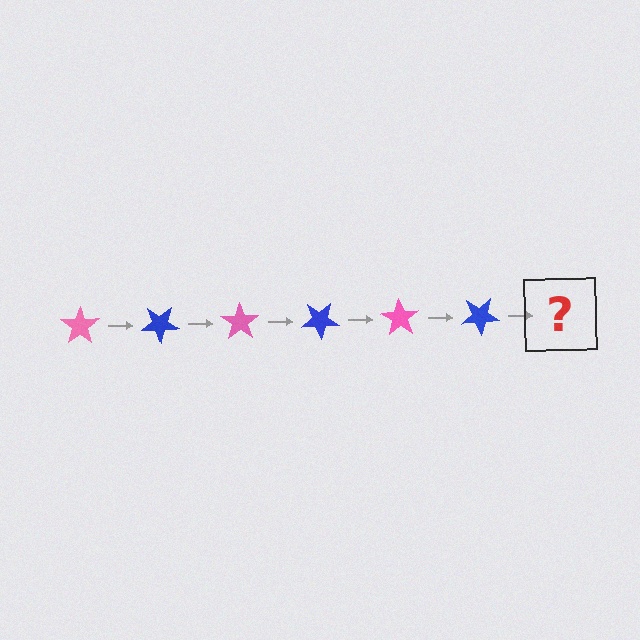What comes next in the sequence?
The next element should be a pink star, rotated 210 degrees from the start.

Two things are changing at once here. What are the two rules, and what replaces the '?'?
The two rules are that it rotates 35 degrees each step and the color cycles through pink and blue. The '?' should be a pink star, rotated 210 degrees from the start.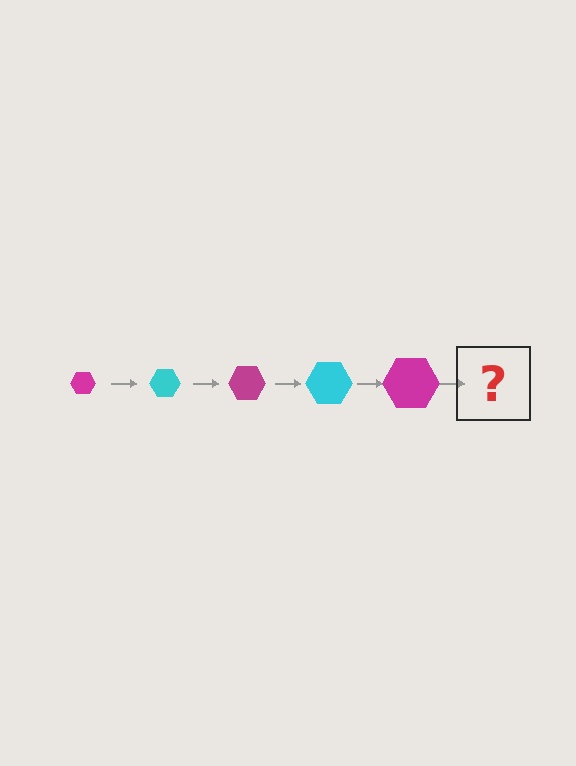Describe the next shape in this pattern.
It should be a cyan hexagon, larger than the previous one.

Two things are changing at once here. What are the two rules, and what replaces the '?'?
The two rules are that the hexagon grows larger each step and the color cycles through magenta and cyan. The '?' should be a cyan hexagon, larger than the previous one.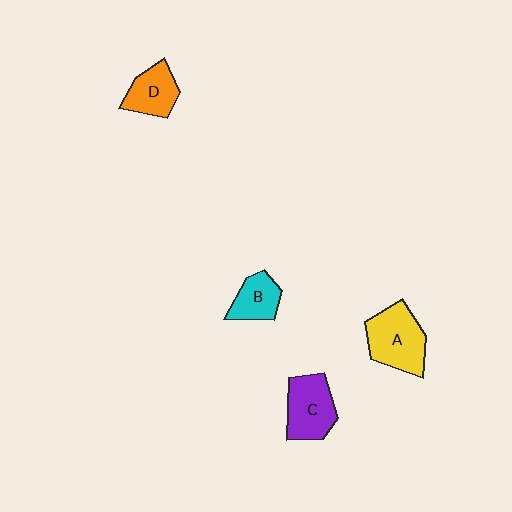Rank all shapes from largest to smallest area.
From largest to smallest: A (yellow), C (purple), D (orange), B (cyan).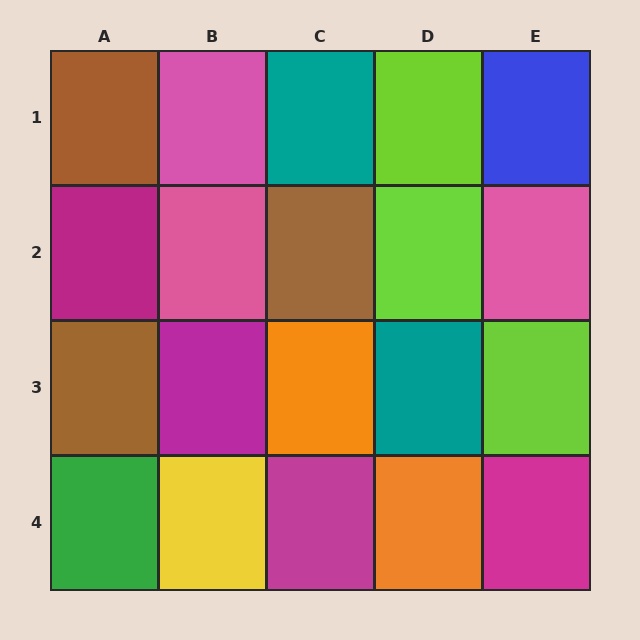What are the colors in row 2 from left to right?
Magenta, pink, brown, lime, pink.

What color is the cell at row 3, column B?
Magenta.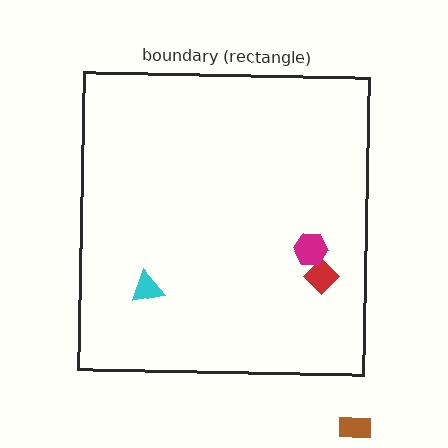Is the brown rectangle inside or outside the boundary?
Outside.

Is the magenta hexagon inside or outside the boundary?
Inside.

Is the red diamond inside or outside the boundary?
Inside.